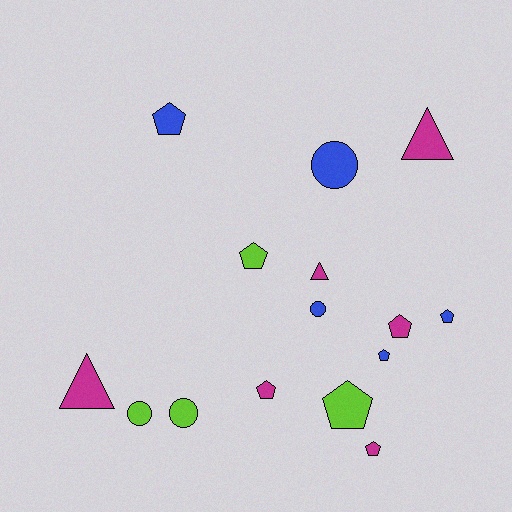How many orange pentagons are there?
There are no orange pentagons.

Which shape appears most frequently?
Pentagon, with 8 objects.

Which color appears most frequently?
Magenta, with 6 objects.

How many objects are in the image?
There are 15 objects.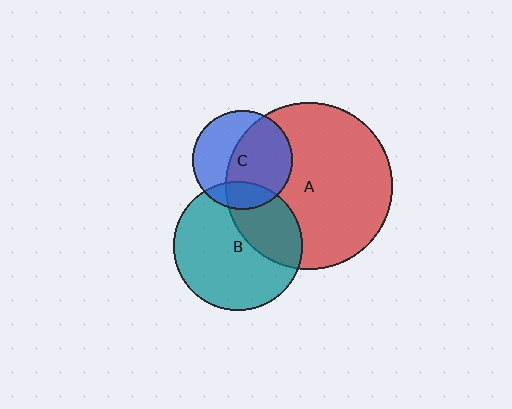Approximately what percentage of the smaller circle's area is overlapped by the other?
Approximately 20%.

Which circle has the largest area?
Circle A (red).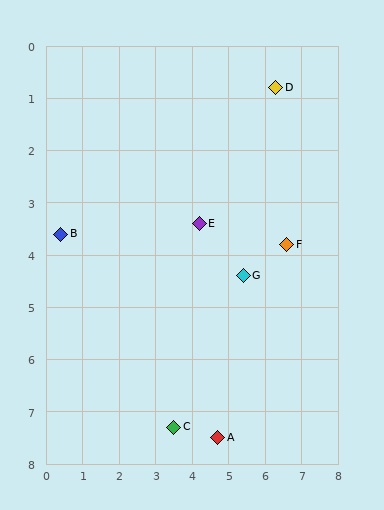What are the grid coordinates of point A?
Point A is at approximately (4.7, 7.5).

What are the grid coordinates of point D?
Point D is at approximately (6.3, 0.8).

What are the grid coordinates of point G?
Point G is at approximately (5.4, 4.4).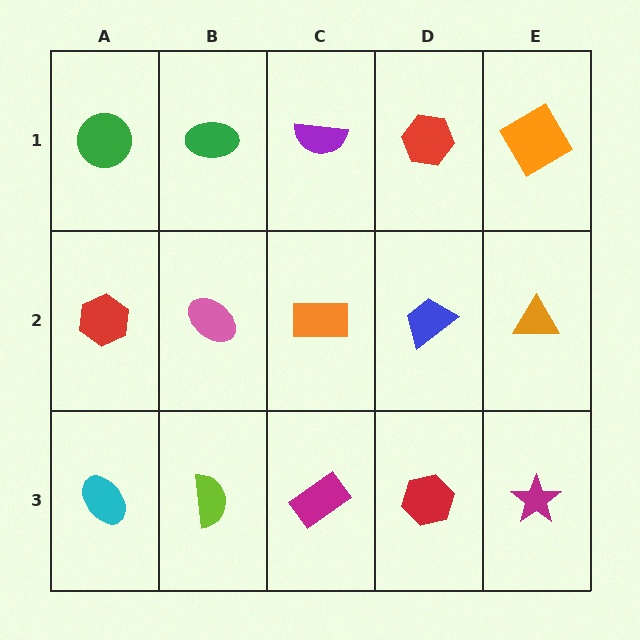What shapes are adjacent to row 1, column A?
A red hexagon (row 2, column A), a green ellipse (row 1, column B).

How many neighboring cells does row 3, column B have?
3.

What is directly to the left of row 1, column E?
A red hexagon.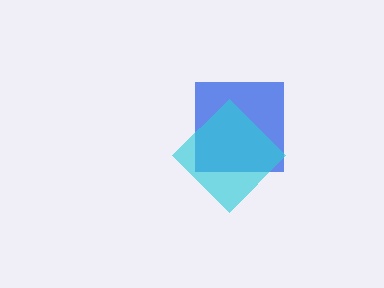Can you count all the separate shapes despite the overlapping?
Yes, there are 2 separate shapes.